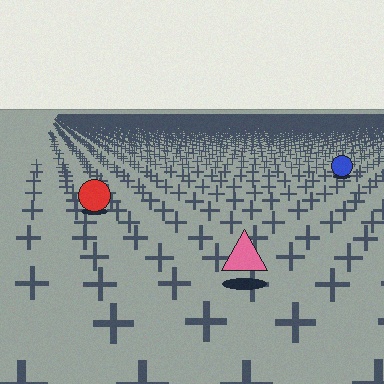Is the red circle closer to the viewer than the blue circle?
Yes. The red circle is closer — you can tell from the texture gradient: the ground texture is coarser near it.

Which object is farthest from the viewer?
The blue circle is farthest from the viewer. It appears smaller and the ground texture around it is denser.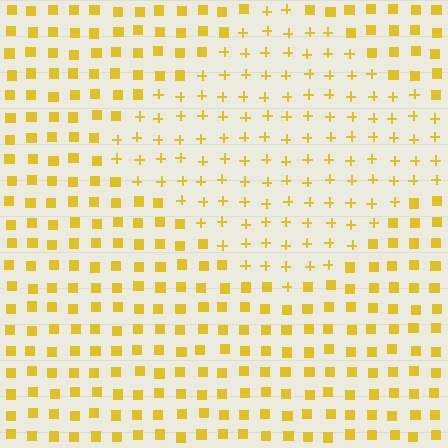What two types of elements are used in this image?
The image uses plus signs inside the diamond region and squares outside it.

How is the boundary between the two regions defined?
The boundary is defined by a change in element shape: plus signs inside vs. squares outside. All elements share the same color and spacing.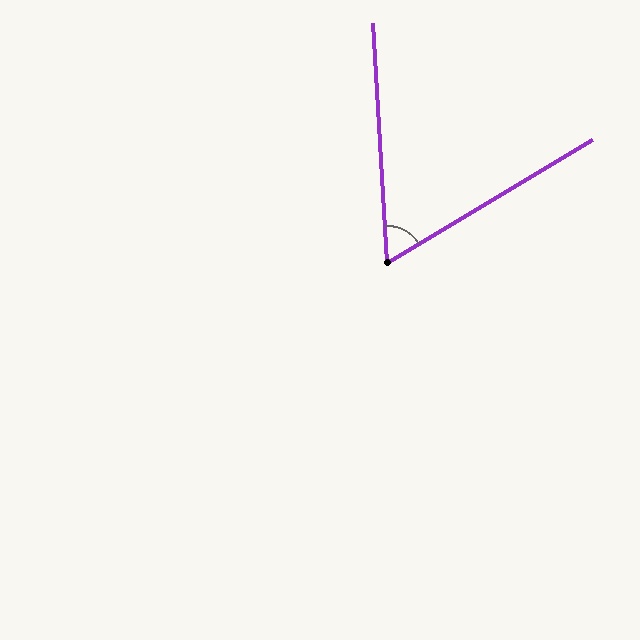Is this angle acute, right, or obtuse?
It is acute.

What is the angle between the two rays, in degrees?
Approximately 63 degrees.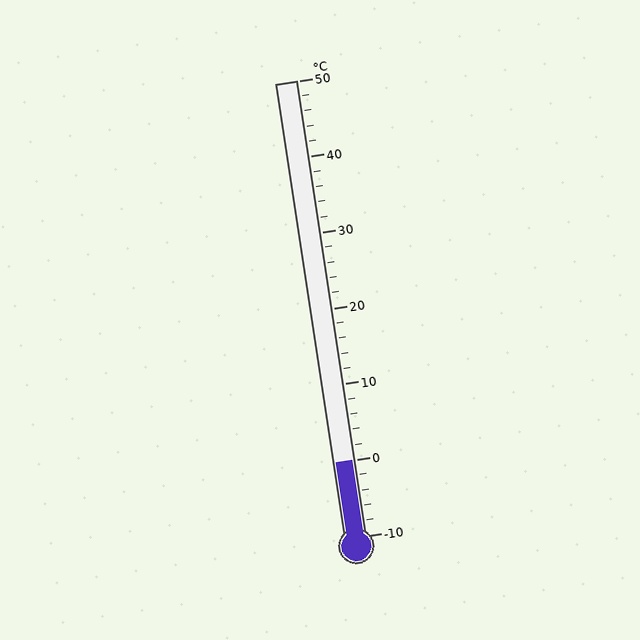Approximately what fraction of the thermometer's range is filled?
The thermometer is filled to approximately 15% of its range.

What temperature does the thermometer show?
The thermometer shows approximately 0°C.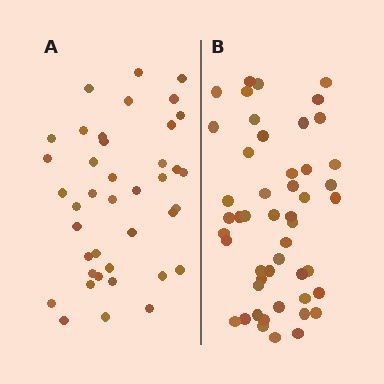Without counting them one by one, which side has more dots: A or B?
Region B (the right region) has more dots.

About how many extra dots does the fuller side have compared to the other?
Region B has roughly 8 or so more dots than region A.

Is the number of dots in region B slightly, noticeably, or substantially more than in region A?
Region B has only slightly more — the two regions are fairly close. The ratio is roughly 1.2 to 1.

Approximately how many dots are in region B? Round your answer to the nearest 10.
About 50 dots. (The exact count is 49, which rounds to 50.)